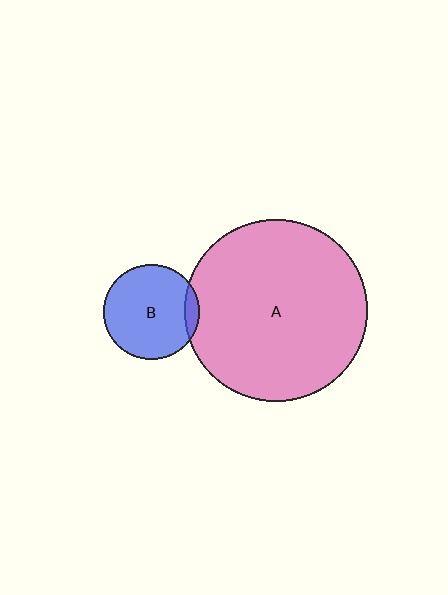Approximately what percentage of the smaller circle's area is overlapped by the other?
Approximately 10%.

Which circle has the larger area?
Circle A (pink).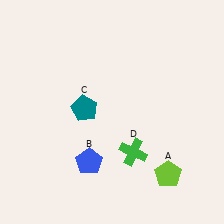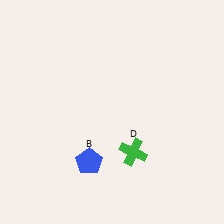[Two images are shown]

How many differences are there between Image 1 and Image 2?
There are 2 differences between the two images.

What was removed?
The teal pentagon (C), the lime pentagon (A) were removed in Image 2.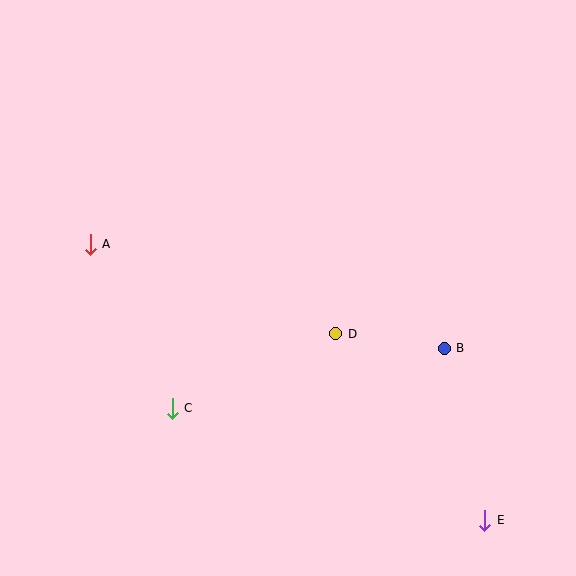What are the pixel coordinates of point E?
Point E is at (485, 520).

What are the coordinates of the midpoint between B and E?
The midpoint between B and E is at (464, 434).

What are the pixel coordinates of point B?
Point B is at (444, 348).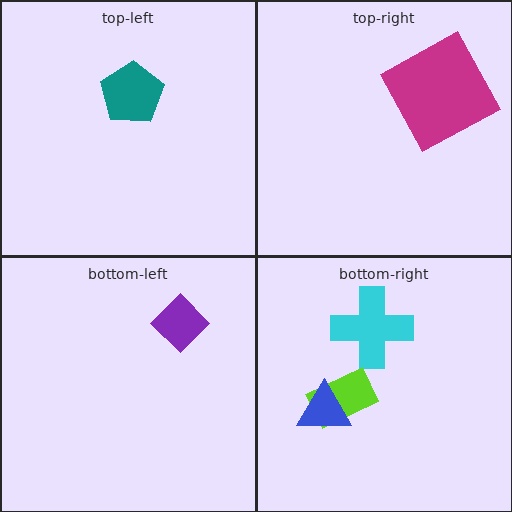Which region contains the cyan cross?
The bottom-right region.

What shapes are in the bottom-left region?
The purple diamond.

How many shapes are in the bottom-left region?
1.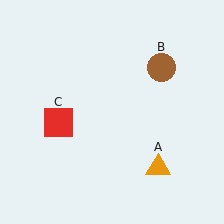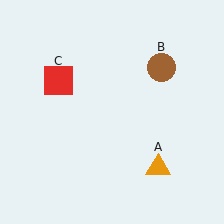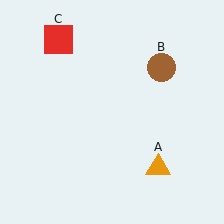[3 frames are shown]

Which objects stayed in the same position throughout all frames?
Orange triangle (object A) and brown circle (object B) remained stationary.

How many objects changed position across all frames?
1 object changed position: red square (object C).